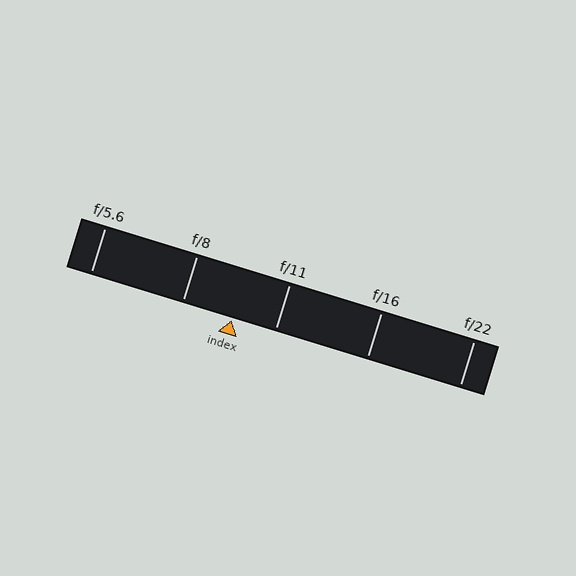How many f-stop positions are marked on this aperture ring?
There are 5 f-stop positions marked.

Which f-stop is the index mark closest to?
The index mark is closest to f/11.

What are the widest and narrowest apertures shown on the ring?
The widest aperture shown is f/5.6 and the narrowest is f/22.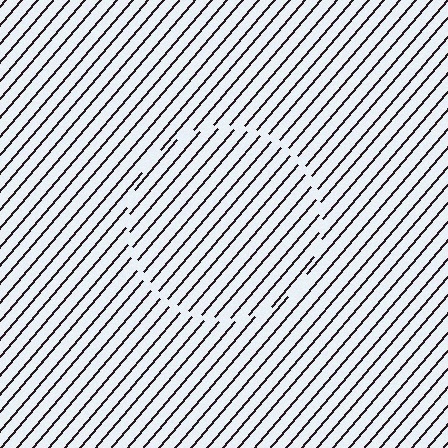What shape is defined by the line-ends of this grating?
An illusory circle. The interior of the shape contains the same grating, shifted by half a period — the contour is defined by the phase discontinuity where line-ends from the inner and outer gratings abut.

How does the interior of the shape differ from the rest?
The interior of the shape contains the same grating, shifted by half a period — the contour is defined by the phase discontinuity where line-ends from the inner and outer gratings abut.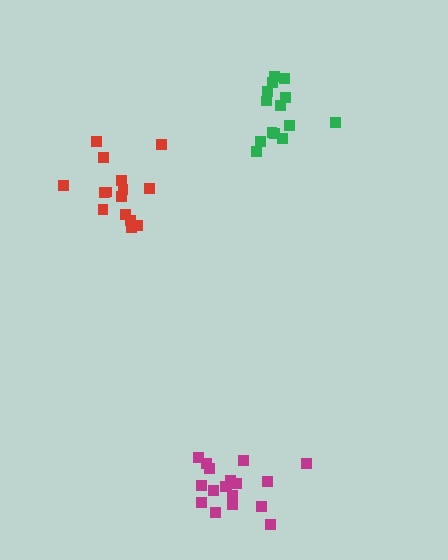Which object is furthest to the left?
The red cluster is leftmost.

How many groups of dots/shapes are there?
There are 3 groups.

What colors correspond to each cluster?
The clusters are colored: red, green, magenta.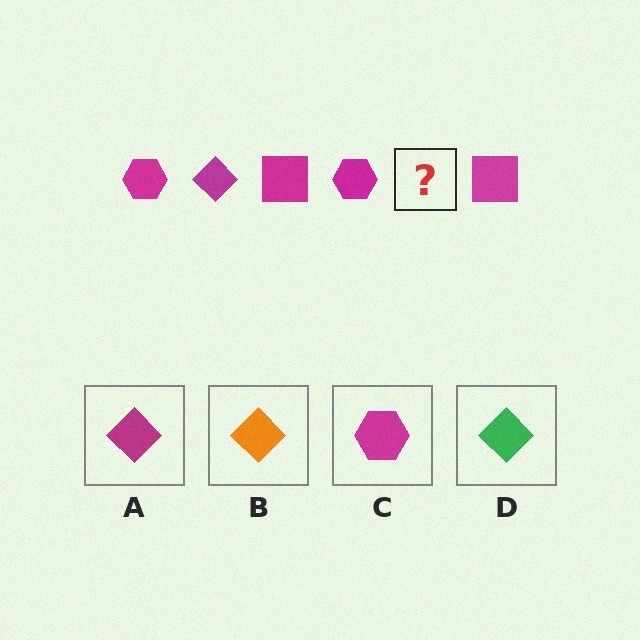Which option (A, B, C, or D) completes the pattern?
A.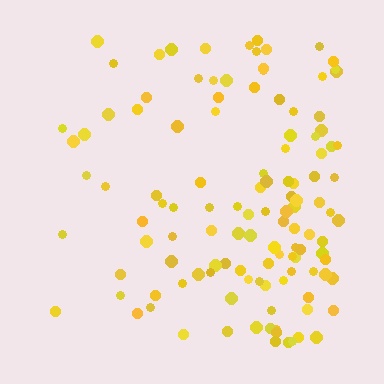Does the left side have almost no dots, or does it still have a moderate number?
Still a moderate number, just noticeably fewer than the right.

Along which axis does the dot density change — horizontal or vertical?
Horizontal.